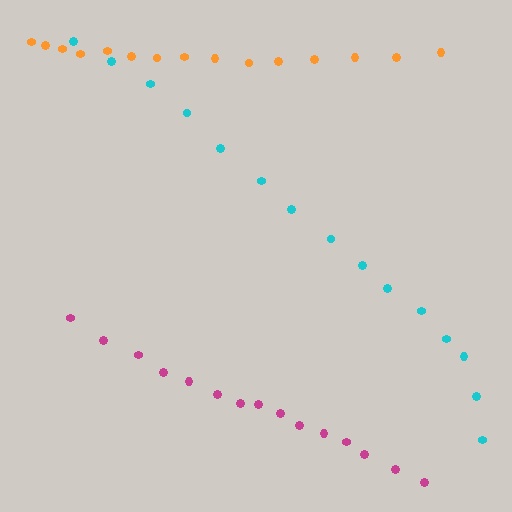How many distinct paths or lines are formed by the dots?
There are 3 distinct paths.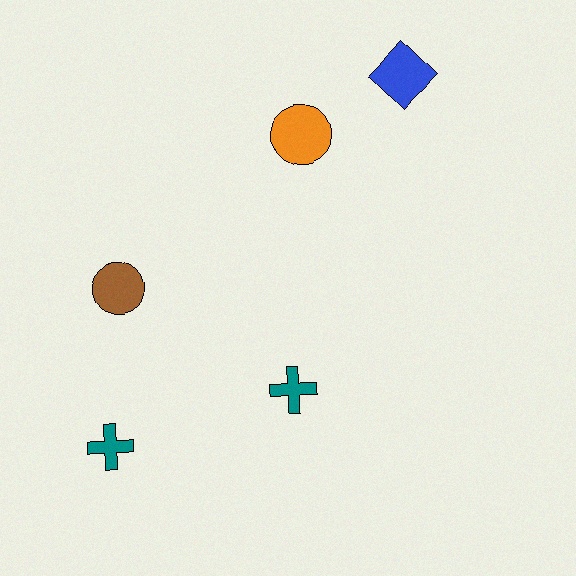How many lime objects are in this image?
There are no lime objects.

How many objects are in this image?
There are 5 objects.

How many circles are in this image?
There are 2 circles.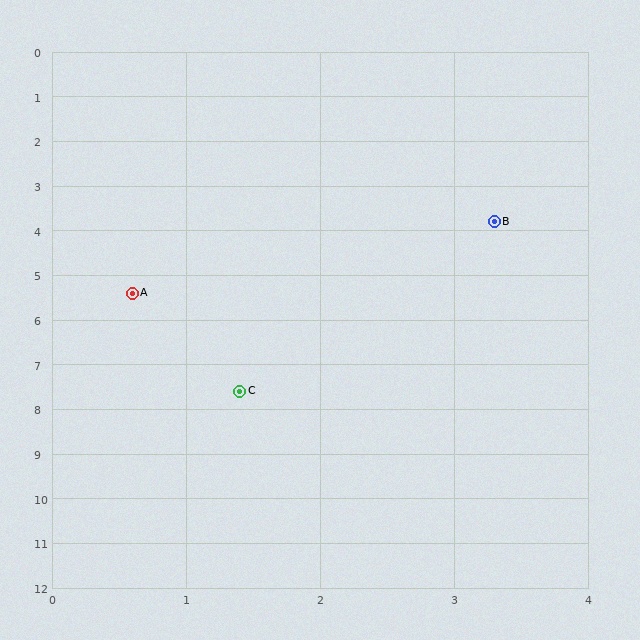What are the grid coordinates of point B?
Point B is at approximately (3.3, 3.8).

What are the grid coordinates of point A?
Point A is at approximately (0.6, 5.4).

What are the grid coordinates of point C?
Point C is at approximately (1.4, 7.6).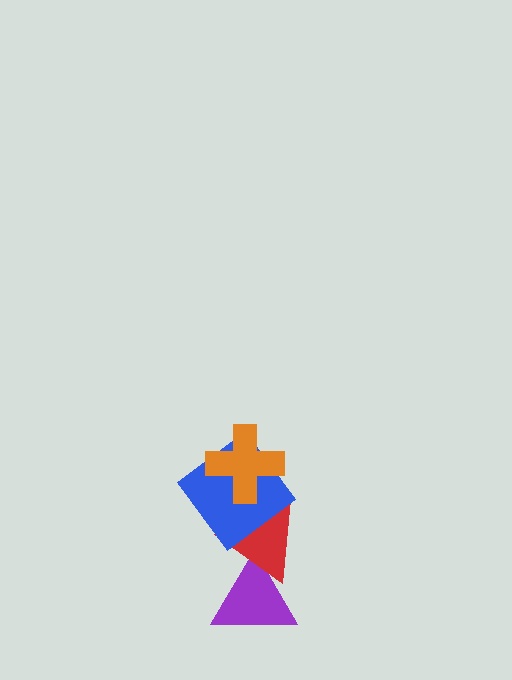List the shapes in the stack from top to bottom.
From top to bottom: the orange cross, the blue diamond, the red triangle, the purple triangle.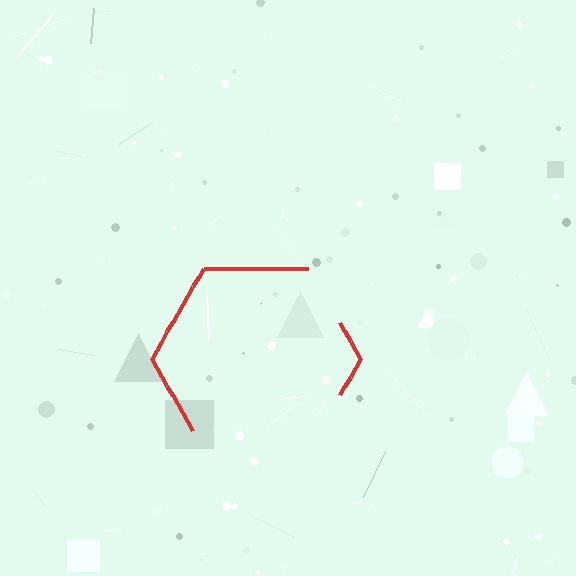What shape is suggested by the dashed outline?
The dashed outline suggests a hexagon.